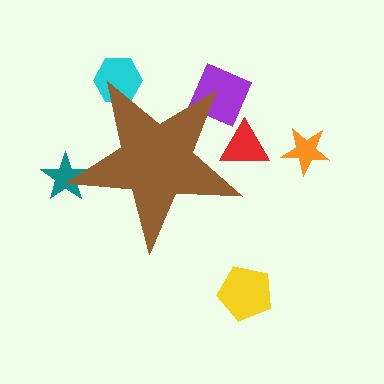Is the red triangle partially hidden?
Yes, the red triangle is partially hidden behind the brown star.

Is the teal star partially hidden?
Yes, the teal star is partially hidden behind the brown star.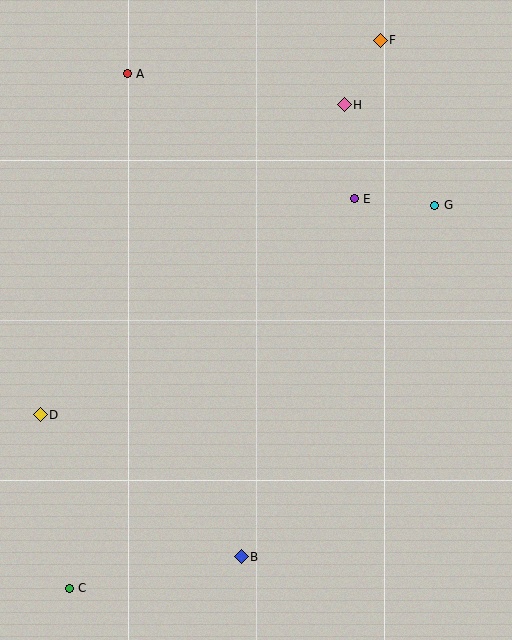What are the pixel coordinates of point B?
Point B is at (241, 557).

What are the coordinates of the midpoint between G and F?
The midpoint between G and F is at (407, 123).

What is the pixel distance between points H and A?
The distance between H and A is 219 pixels.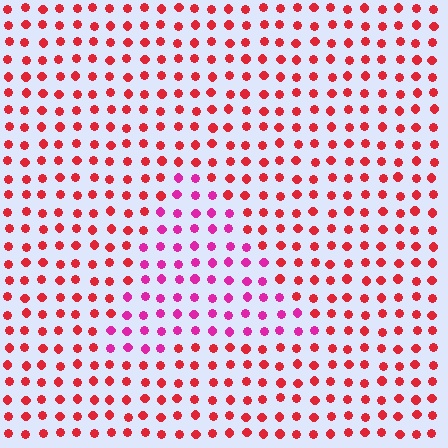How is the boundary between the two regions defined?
The boundary is defined purely by a slight shift in hue (about 37 degrees). Spacing, size, and orientation are identical on both sides.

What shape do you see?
I see a triangle.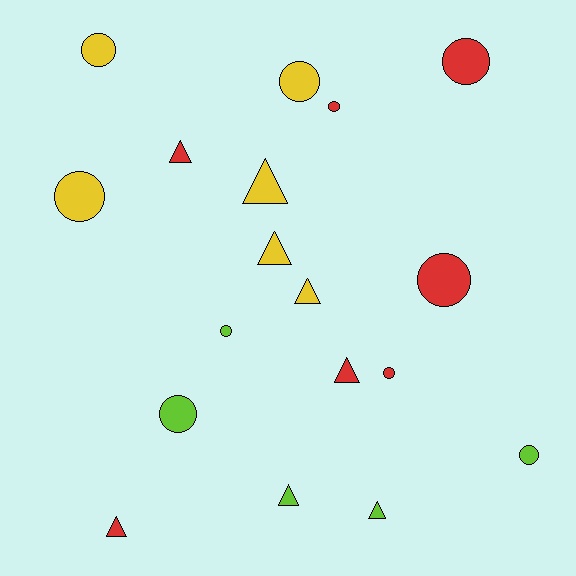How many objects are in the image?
There are 18 objects.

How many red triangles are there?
There are 3 red triangles.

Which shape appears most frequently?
Circle, with 10 objects.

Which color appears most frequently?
Red, with 7 objects.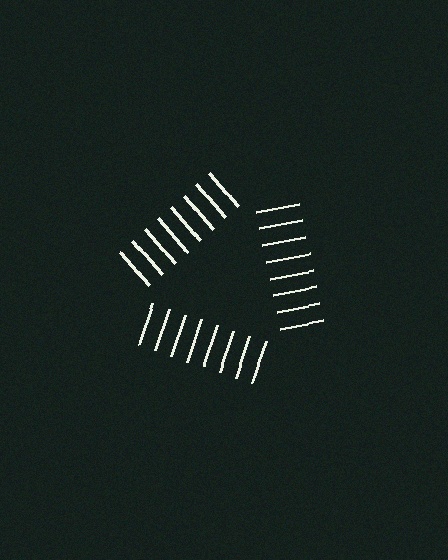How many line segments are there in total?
24 — 8 along each of the 3 edges.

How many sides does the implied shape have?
3 sides — the line-ends trace a triangle.